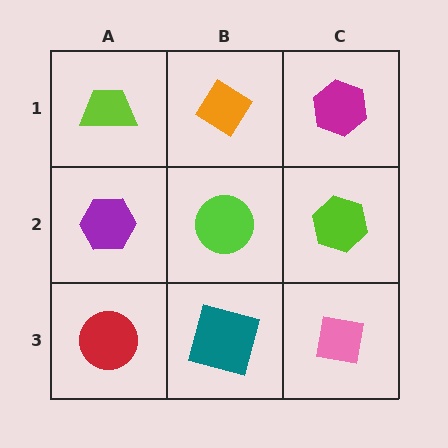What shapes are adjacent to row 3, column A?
A purple hexagon (row 2, column A), a teal square (row 3, column B).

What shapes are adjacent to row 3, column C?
A lime hexagon (row 2, column C), a teal square (row 3, column B).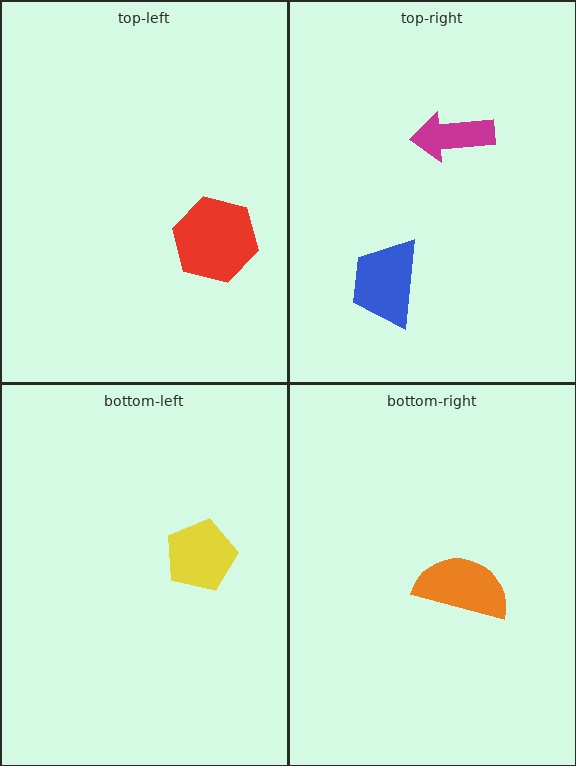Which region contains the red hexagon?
The top-left region.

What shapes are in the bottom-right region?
The orange semicircle.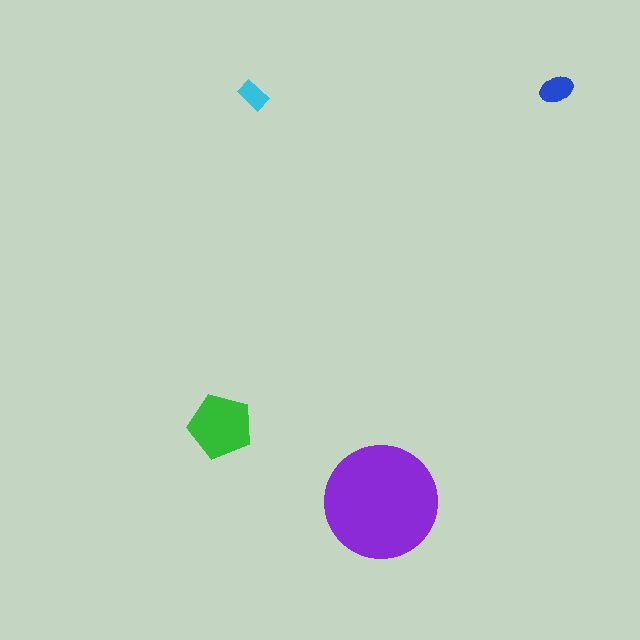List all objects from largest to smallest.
The purple circle, the green pentagon, the blue ellipse, the cyan rectangle.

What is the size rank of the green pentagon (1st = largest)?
2nd.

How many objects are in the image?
There are 4 objects in the image.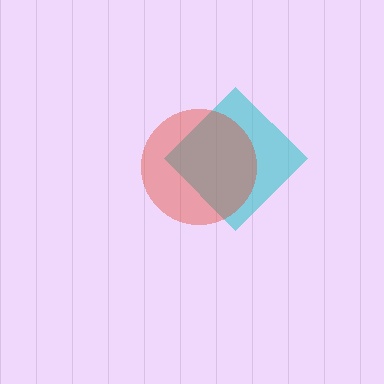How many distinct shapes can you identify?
There are 2 distinct shapes: a cyan diamond, a red circle.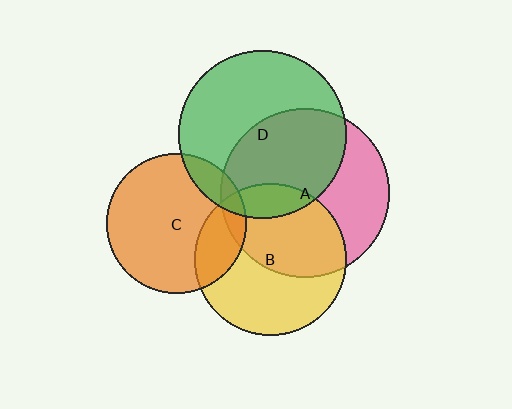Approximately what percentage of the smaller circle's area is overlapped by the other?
Approximately 50%.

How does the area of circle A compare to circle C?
Approximately 1.5 times.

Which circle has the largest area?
Circle A (pink).